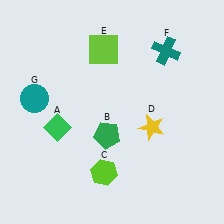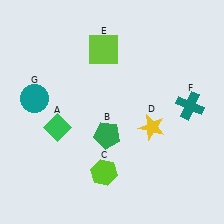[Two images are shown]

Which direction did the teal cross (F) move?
The teal cross (F) moved down.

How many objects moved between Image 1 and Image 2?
1 object moved between the two images.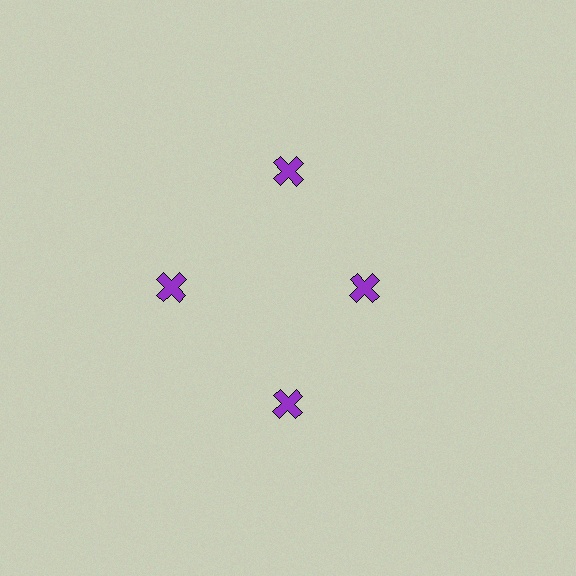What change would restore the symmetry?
The symmetry would be restored by moving it outward, back onto the ring so that all 4 crosses sit at equal angles and equal distance from the center.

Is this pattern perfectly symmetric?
No. The 4 purple crosses are arranged in a ring, but one element near the 3 o'clock position is pulled inward toward the center, breaking the 4-fold rotational symmetry.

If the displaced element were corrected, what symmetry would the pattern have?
It would have 4-fold rotational symmetry — the pattern would map onto itself every 90 degrees.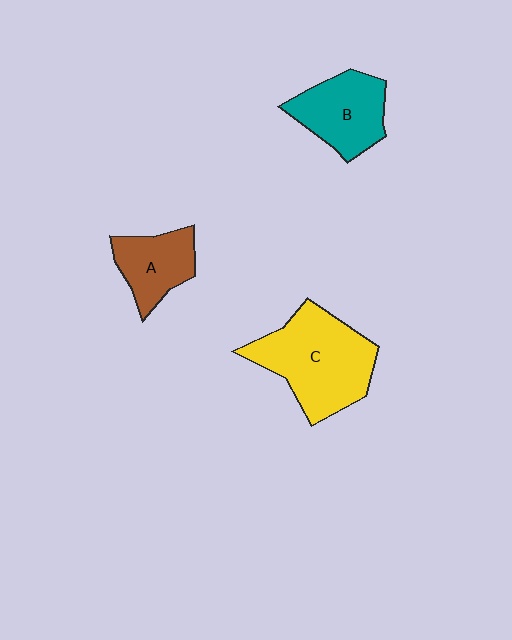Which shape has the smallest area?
Shape A (brown).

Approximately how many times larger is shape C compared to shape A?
Approximately 1.9 times.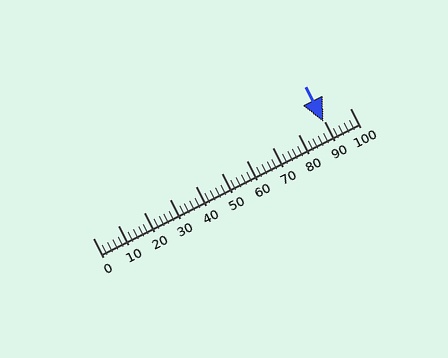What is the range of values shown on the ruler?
The ruler shows values from 0 to 100.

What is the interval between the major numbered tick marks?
The major tick marks are spaced 10 units apart.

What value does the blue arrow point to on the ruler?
The blue arrow points to approximately 90.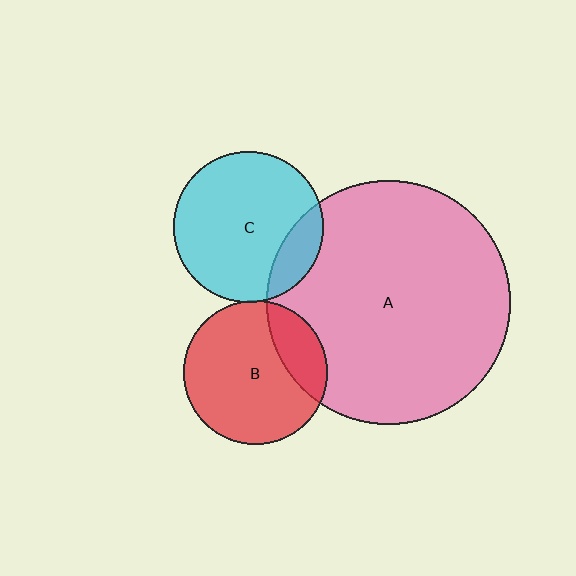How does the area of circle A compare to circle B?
Approximately 2.9 times.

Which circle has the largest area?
Circle A (pink).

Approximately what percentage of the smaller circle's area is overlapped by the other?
Approximately 5%.